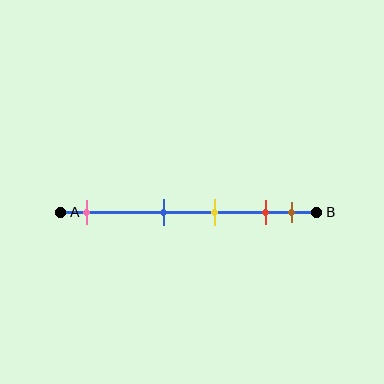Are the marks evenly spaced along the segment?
No, the marks are not evenly spaced.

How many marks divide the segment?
There are 5 marks dividing the segment.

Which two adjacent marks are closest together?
The red and brown marks are the closest adjacent pair.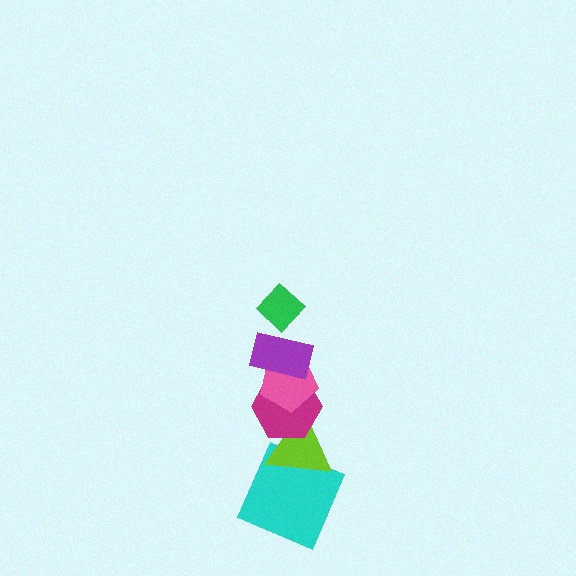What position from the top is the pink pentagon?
The pink pentagon is 3rd from the top.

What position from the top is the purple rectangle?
The purple rectangle is 2nd from the top.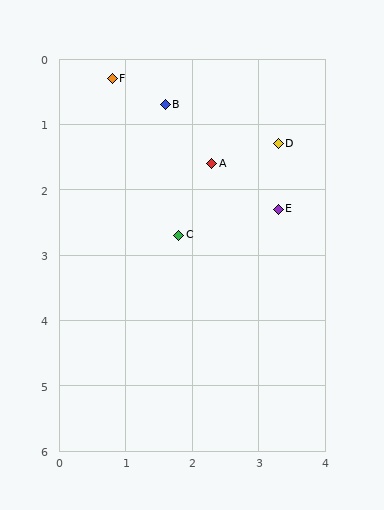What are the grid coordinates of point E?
Point E is at approximately (3.3, 2.3).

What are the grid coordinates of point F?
Point F is at approximately (0.8, 0.3).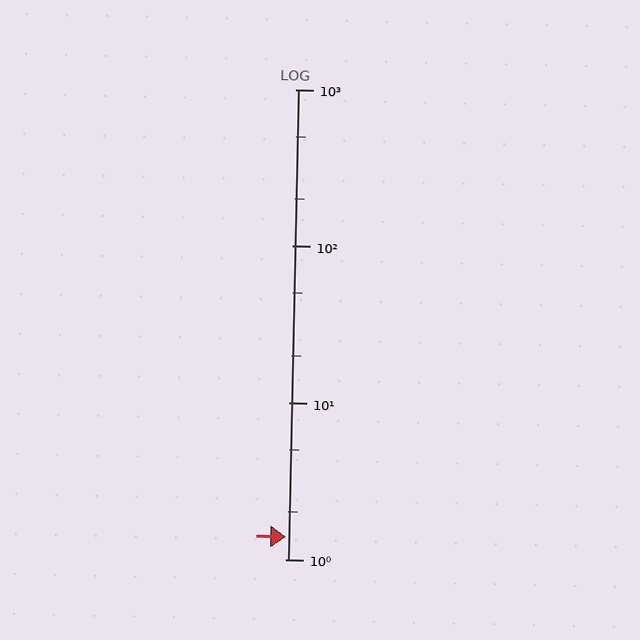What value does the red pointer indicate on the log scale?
The pointer indicates approximately 1.4.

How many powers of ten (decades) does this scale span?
The scale spans 3 decades, from 1 to 1000.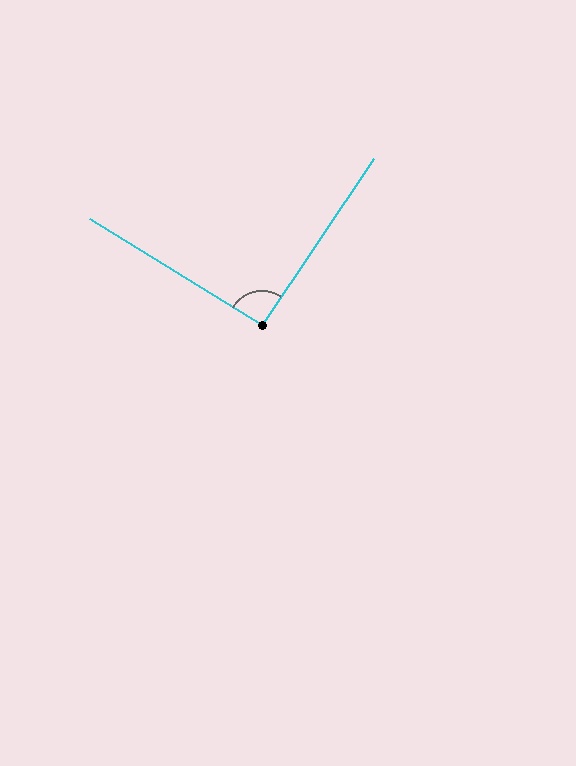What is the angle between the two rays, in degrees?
Approximately 92 degrees.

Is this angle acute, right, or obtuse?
It is approximately a right angle.